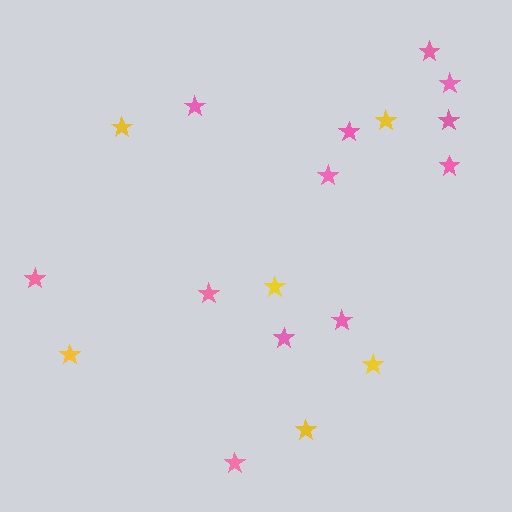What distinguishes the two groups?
There are 2 groups: one group of yellow stars (6) and one group of pink stars (12).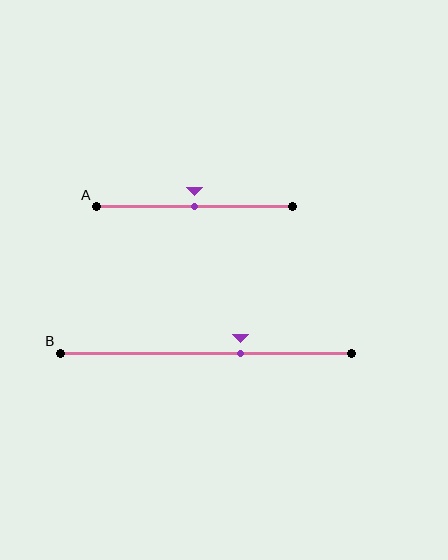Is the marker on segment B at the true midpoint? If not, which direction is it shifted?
No, the marker on segment B is shifted to the right by about 12% of the segment length.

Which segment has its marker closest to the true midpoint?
Segment A has its marker closest to the true midpoint.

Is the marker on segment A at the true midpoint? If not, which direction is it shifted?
Yes, the marker on segment A is at the true midpoint.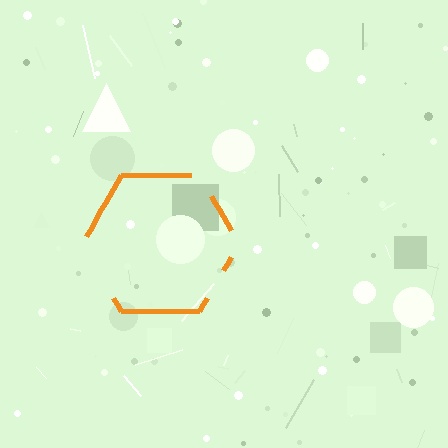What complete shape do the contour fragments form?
The contour fragments form a hexagon.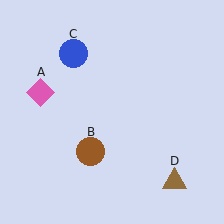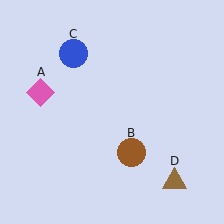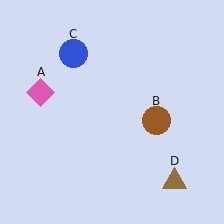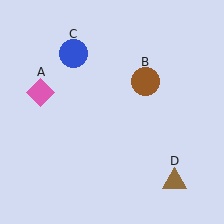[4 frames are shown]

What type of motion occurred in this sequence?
The brown circle (object B) rotated counterclockwise around the center of the scene.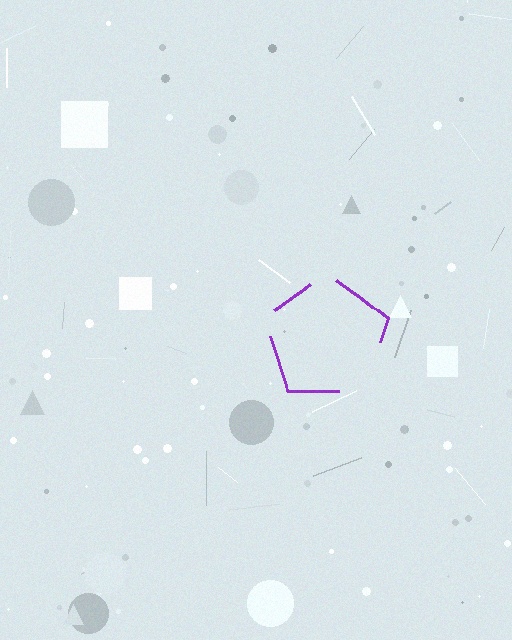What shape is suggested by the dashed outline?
The dashed outline suggests a pentagon.